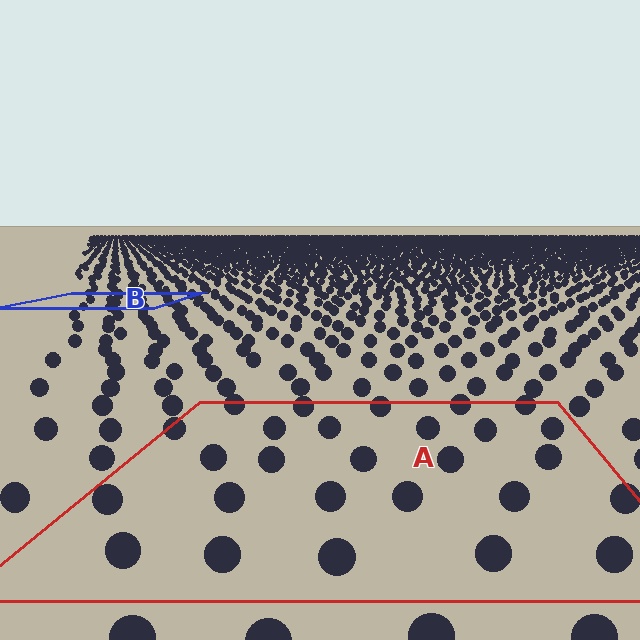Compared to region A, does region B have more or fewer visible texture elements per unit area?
Region B has more texture elements per unit area — they are packed more densely because it is farther away.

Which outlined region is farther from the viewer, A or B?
Region B is farther from the viewer — the texture elements inside it appear smaller and more densely packed.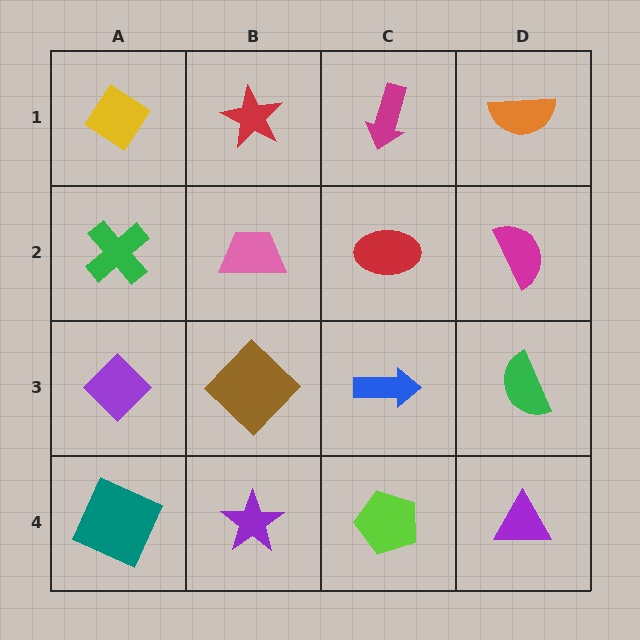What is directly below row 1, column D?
A magenta semicircle.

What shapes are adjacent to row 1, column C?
A red ellipse (row 2, column C), a red star (row 1, column B), an orange semicircle (row 1, column D).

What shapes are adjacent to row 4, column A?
A purple diamond (row 3, column A), a purple star (row 4, column B).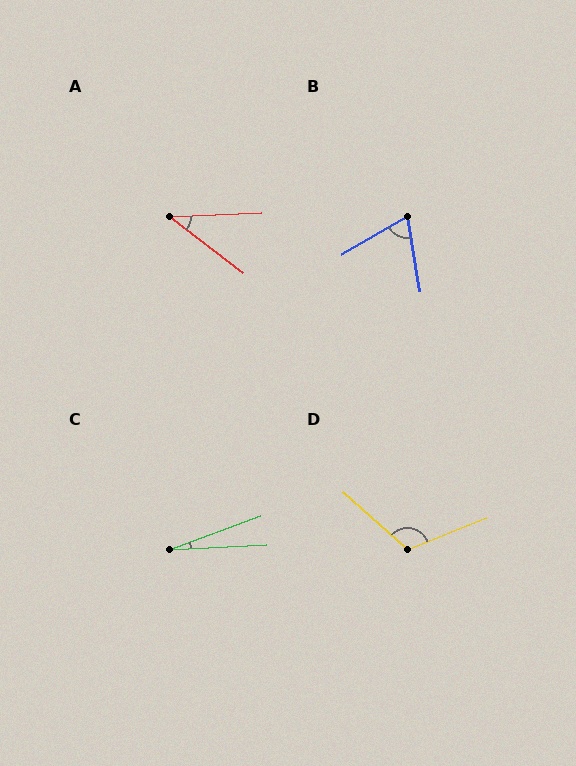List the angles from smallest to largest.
C (17°), A (40°), B (70°), D (116°).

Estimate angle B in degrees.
Approximately 70 degrees.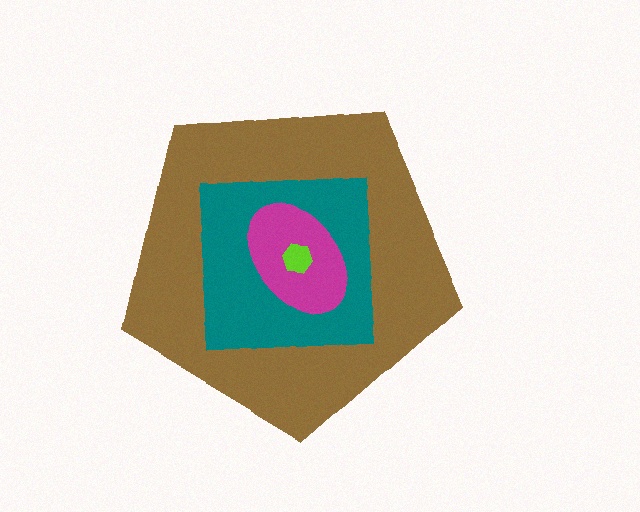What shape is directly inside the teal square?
The magenta ellipse.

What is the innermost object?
The lime hexagon.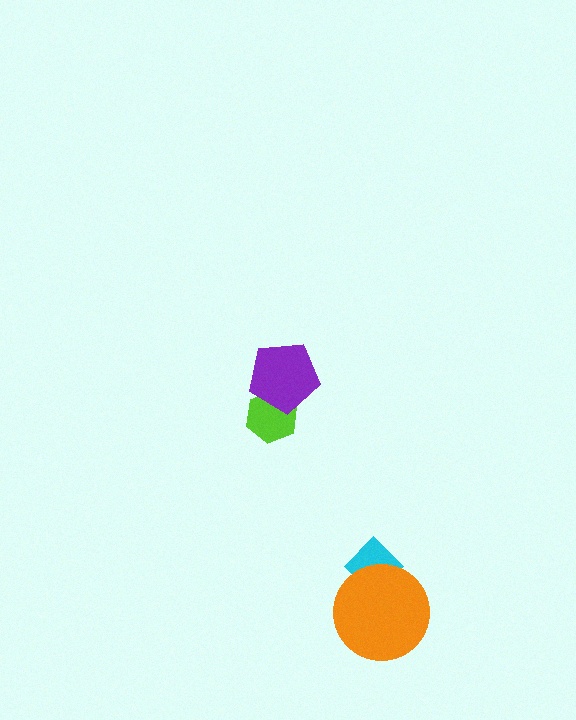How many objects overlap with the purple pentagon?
1 object overlaps with the purple pentagon.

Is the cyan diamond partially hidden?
Yes, it is partially covered by another shape.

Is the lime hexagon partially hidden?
Yes, it is partially covered by another shape.